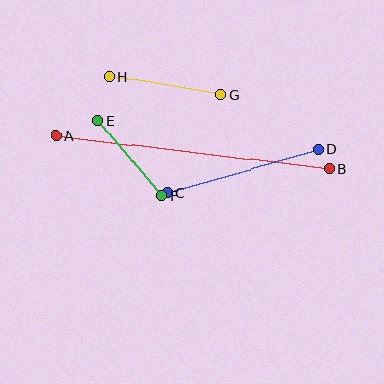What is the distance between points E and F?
The distance is approximately 99 pixels.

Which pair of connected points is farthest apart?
Points A and B are farthest apart.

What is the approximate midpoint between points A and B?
The midpoint is at approximately (192, 152) pixels.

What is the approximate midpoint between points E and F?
The midpoint is at approximately (130, 158) pixels.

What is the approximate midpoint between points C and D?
The midpoint is at approximately (242, 171) pixels.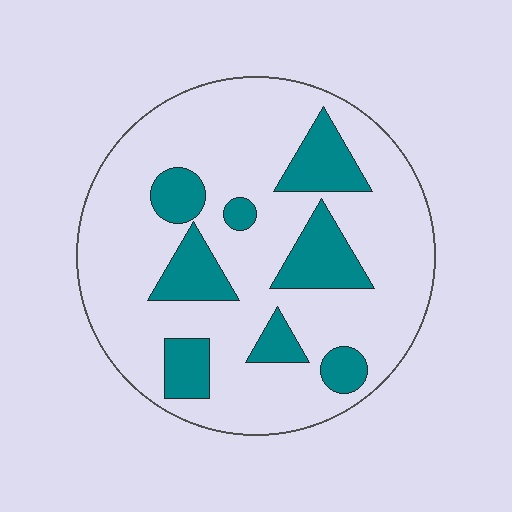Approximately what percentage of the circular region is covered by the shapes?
Approximately 20%.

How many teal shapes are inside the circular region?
8.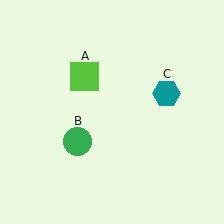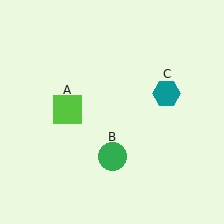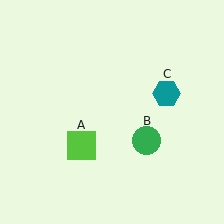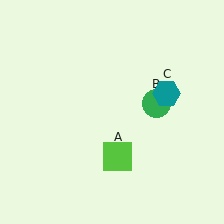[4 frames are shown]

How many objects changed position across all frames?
2 objects changed position: lime square (object A), green circle (object B).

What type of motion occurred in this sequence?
The lime square (object A), green circle (object B) rotated counterclockwise around the center of the scene.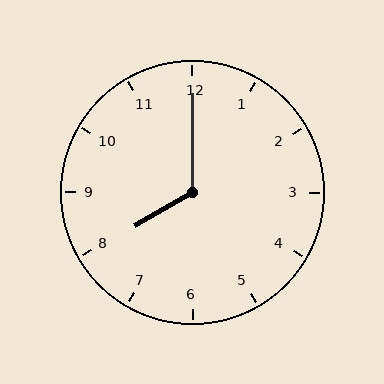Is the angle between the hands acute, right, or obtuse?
It is obtuse.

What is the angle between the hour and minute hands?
Approximately 120 degrees.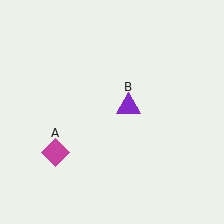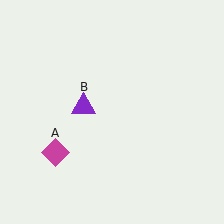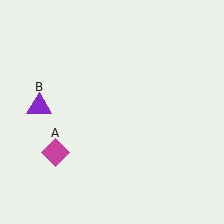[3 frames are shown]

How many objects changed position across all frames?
1 object changed position: purple triangle (object B).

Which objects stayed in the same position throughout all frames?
Magenta diamond (object A) remained stationary.